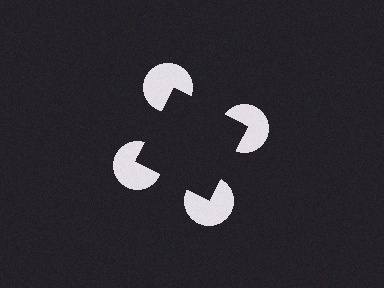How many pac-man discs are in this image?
There are 4 — one at each vertex of the illusory square.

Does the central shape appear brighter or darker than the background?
It typically appears slightly darker than the background, even though no actual brightness change is drawn.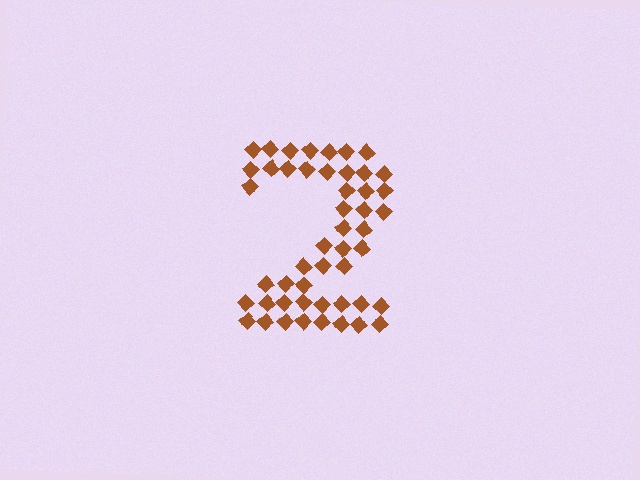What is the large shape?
The large shape is the digit 2.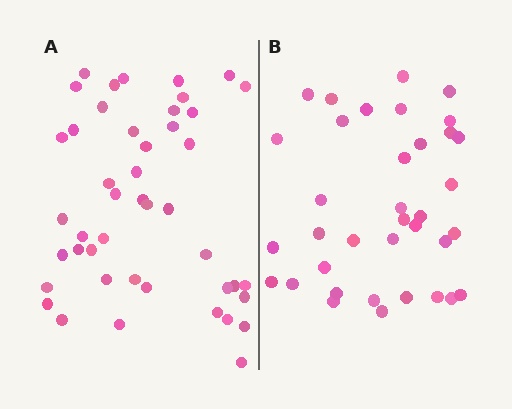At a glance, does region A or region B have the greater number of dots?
Region A (the left region) has more dots.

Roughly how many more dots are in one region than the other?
Region A has roughly 8 or so more dots than region B.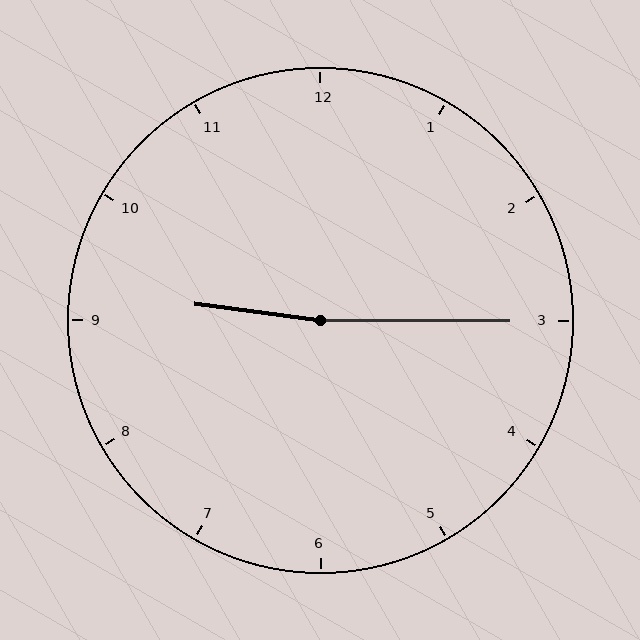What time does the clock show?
9:15.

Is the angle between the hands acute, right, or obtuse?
It is obtuse.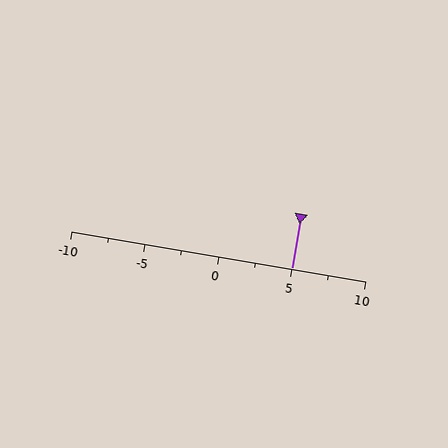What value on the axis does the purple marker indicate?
The marker indicates approximately 5.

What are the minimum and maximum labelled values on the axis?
The axis runs from -10 to 10.